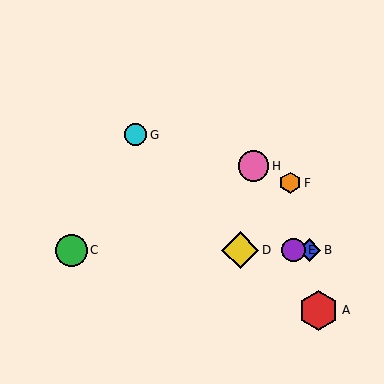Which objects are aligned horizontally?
Objects B, C, D, E are aligned horizontally.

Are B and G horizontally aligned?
No, B is at y≈250 and G is at y≈135.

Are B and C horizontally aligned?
Yes, both are at y≈250.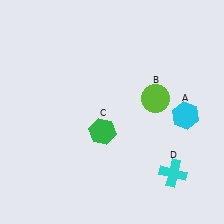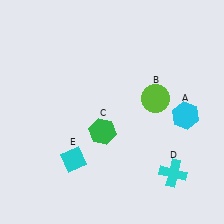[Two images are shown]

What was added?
A cyan diamond (E) was added in Image 2.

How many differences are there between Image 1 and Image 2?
There is 1 difference between the two images.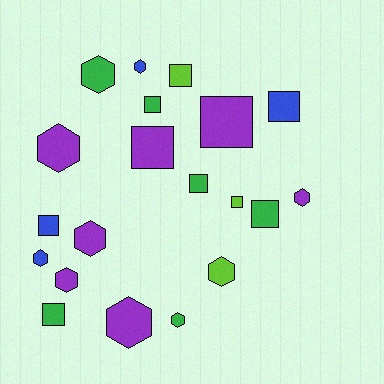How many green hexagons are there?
There are 2 green hexagons.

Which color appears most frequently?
Purple, with 7 objects.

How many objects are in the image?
There are 20 objects.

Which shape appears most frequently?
Square, with 10 objects.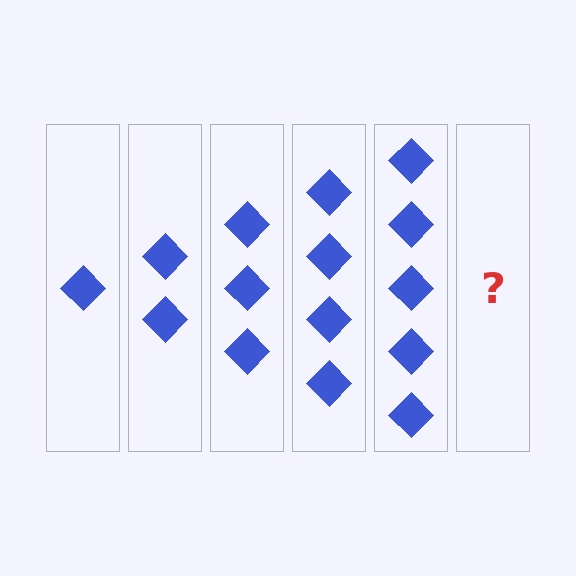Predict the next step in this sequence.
The next step is 6 diamonds.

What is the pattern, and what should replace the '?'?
The pattern is that each step adds one more diamond. The '?' should be 6 diamonds.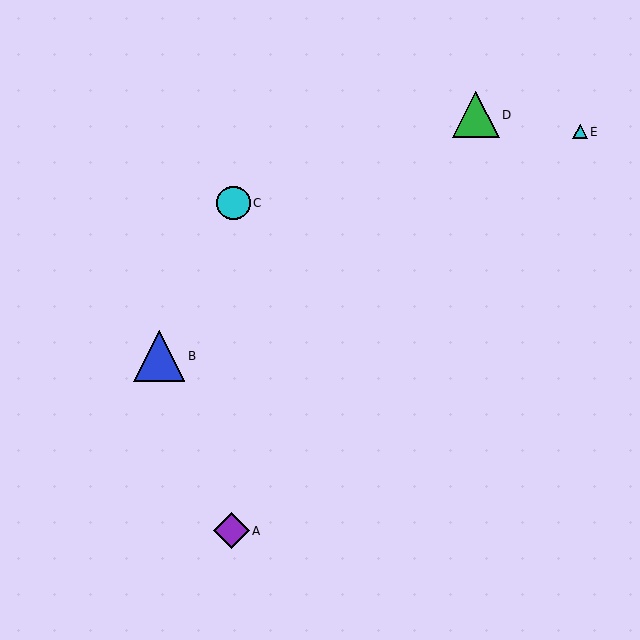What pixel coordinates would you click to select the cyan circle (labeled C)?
Click at (233, 203) to select the cyan circle C.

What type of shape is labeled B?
Shape B is a blue triangle.